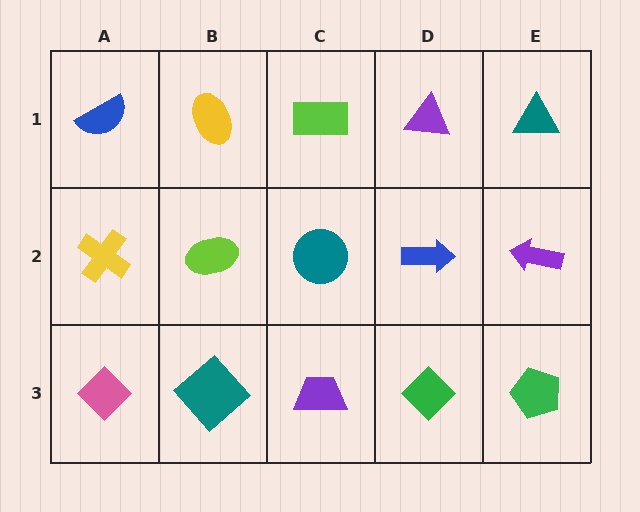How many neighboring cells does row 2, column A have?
3.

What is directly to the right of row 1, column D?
A teal triangle.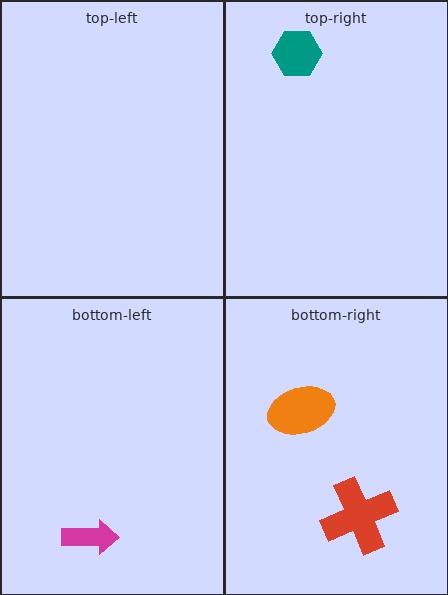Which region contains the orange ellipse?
The bottom-right region.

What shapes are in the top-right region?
The teal hexagon.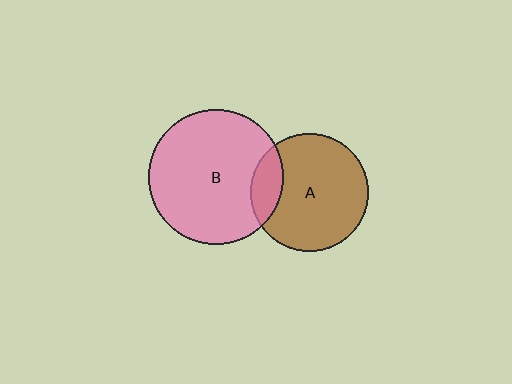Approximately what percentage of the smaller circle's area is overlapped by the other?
Approximately 15%.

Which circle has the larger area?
Circle B (pink).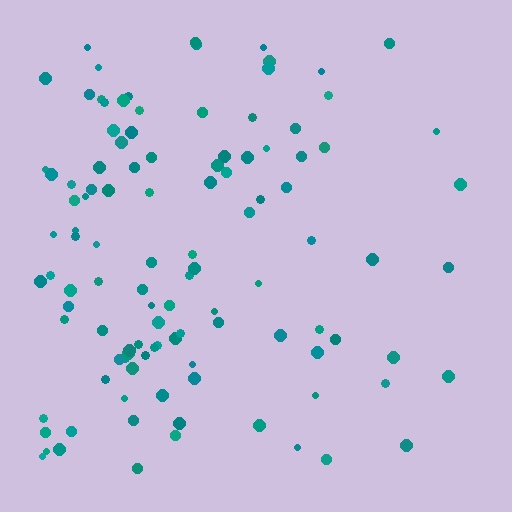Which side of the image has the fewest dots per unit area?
The right.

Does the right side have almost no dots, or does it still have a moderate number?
Still a moderate number, just noticeably fewer than the left.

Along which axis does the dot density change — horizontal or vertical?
Horizontal.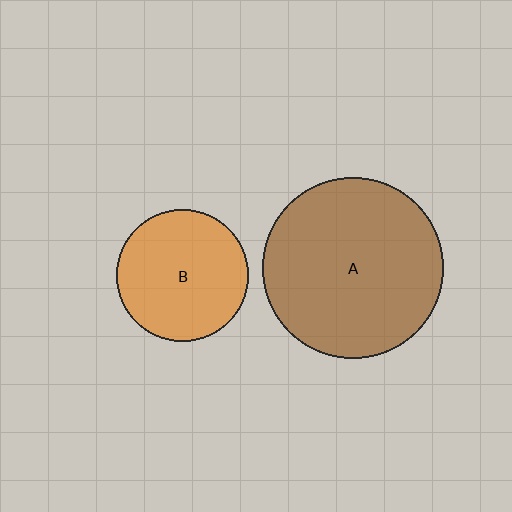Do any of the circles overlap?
No, none of the circles overlap.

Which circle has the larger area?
Circle A (brown).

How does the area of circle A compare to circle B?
Approximately 1.9 times.